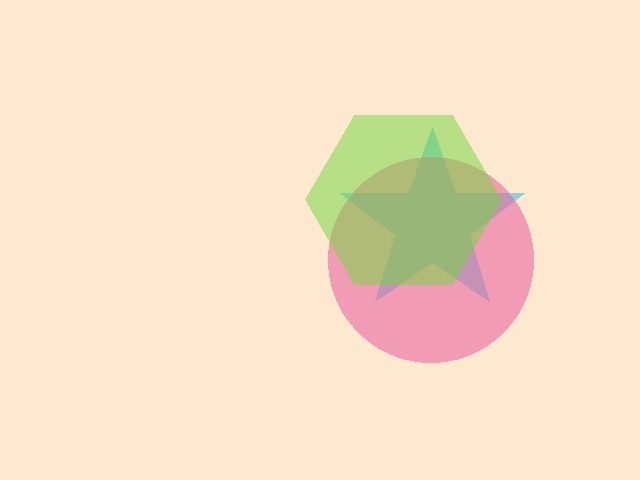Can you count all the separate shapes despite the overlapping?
Yes, there are 3 separate shapes.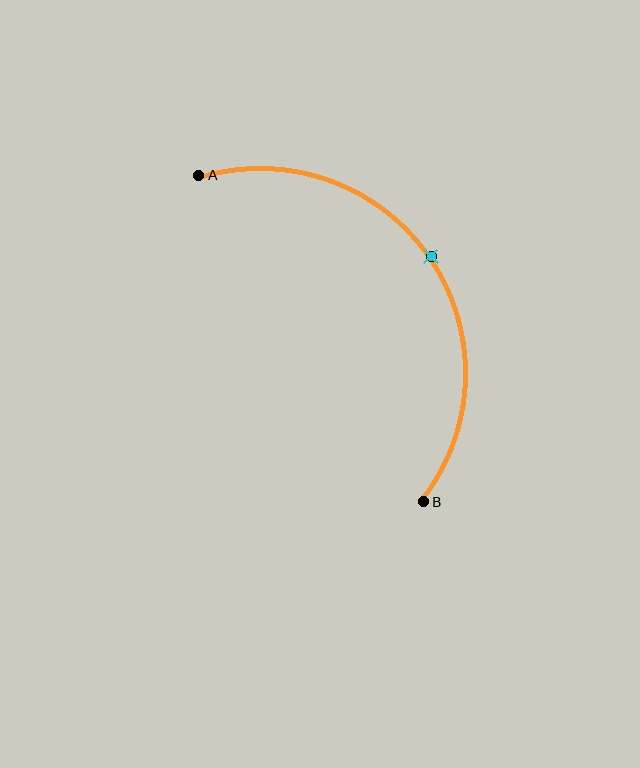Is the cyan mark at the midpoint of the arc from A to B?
Yes. The cyan mark lies on the arc at equal arc-length from both A and B — it is the arc midpoint.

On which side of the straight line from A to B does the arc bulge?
The arc bulges above and to the right of the straight line connecting A and B.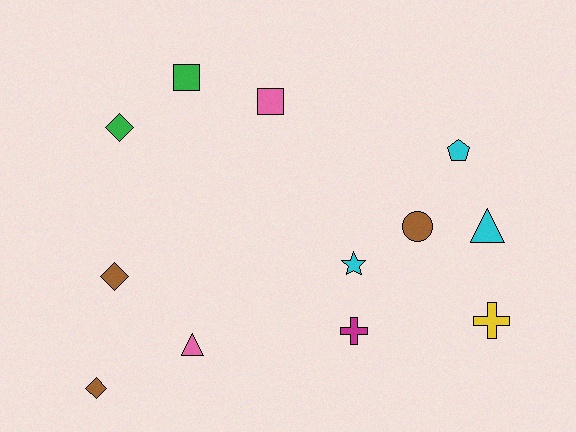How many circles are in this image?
There is 1 circle.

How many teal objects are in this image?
There are no teal objects.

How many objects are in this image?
There are 12 objects.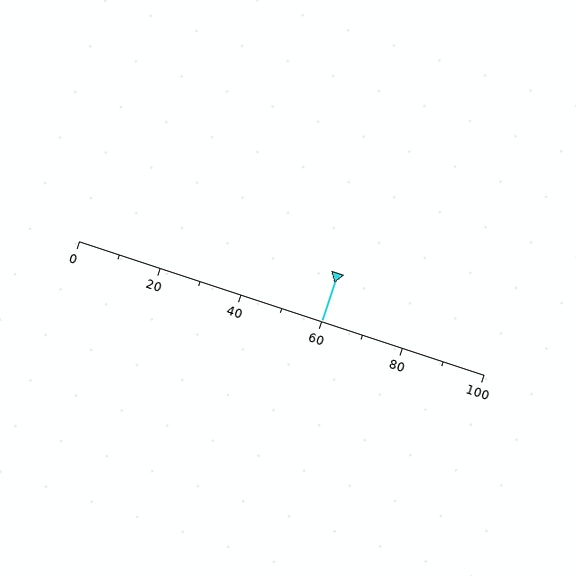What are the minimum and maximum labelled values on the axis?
The axis runs from 0 to 100.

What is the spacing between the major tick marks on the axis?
The major ticks are spaced 20 apart.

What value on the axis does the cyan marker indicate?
The marker indicates approximately 60.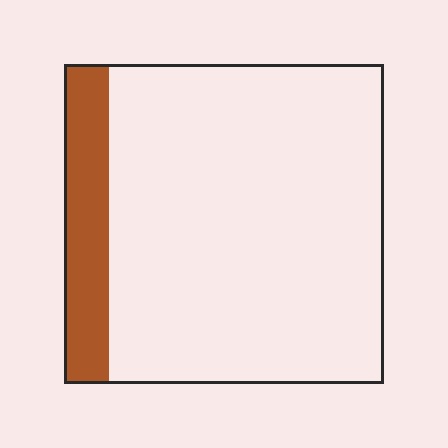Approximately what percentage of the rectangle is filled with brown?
Approximately 15%.